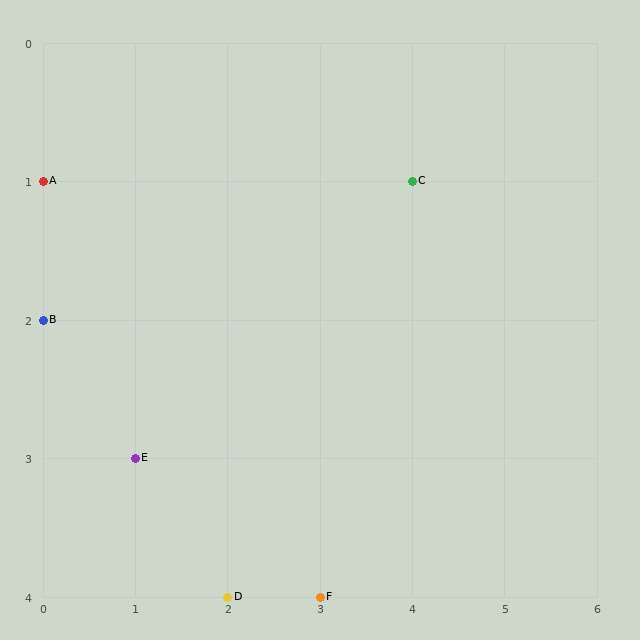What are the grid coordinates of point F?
Point F is at grid coordinates (3, 4).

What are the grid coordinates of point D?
Point D is at grid coordinates (2, 4).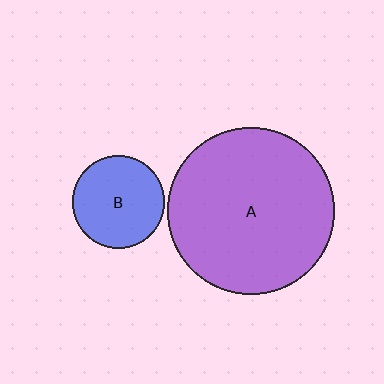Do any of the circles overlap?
No, none of the circles overlap.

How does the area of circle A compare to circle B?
Approximately 3.2 times.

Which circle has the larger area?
Circle A (purple).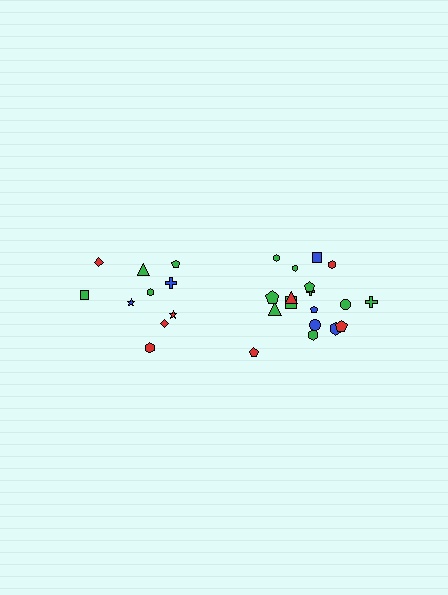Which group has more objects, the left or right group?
The right group.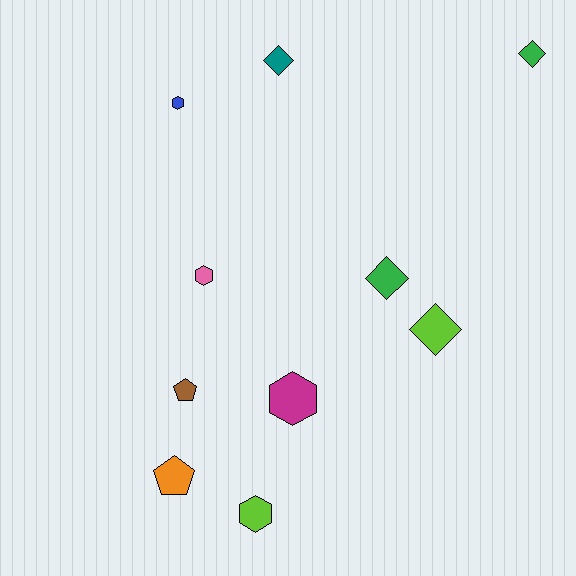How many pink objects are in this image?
There is 1 pink object.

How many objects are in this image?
There are 10 objects.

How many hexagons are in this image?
There are 4 hexagons.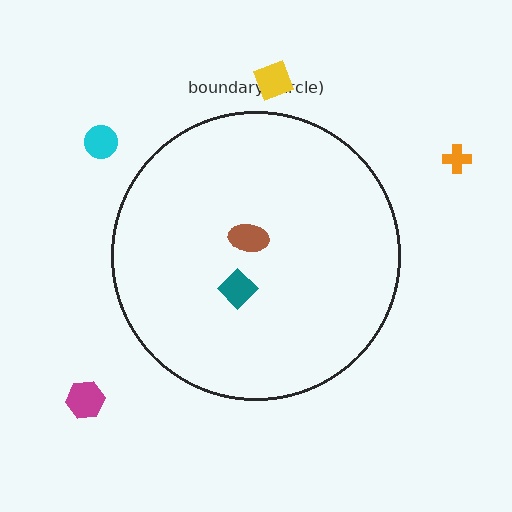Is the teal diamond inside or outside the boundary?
Inside.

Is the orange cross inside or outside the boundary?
Outside.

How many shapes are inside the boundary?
2 inside, 4 outside.